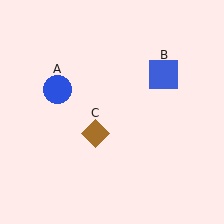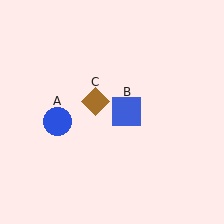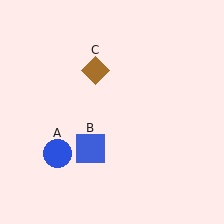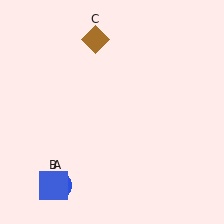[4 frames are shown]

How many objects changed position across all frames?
3 objects changed position: blue circle (object A), blue square (object B), brown diamond (object C).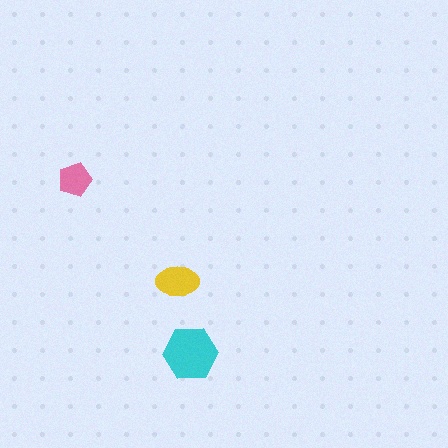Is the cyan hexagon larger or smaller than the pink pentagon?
Larger.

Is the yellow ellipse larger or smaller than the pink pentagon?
Larger.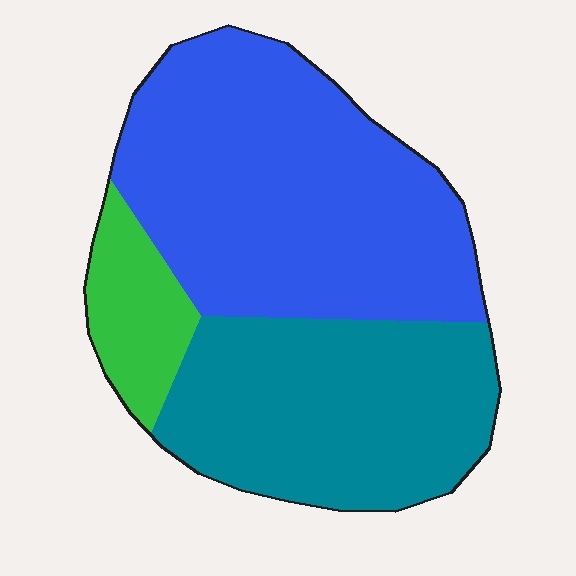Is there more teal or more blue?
Blue.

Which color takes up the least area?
Green, at roughly 10%.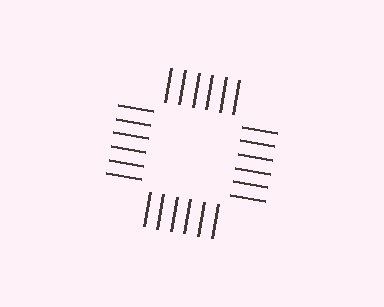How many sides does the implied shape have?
4 sides — the line-ends trace a square.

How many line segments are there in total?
24 — 6 along each of the 4 edges.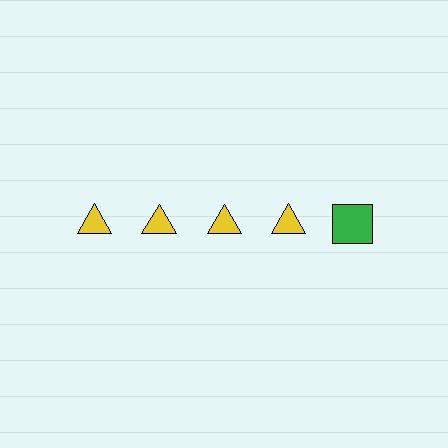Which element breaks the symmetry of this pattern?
The green square in the top row, rightmost column breaks the symmetry. All other shapes are yellow triangles.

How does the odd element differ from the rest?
It differs in both color (green instead of yellow) and shape (square instead of triangle).